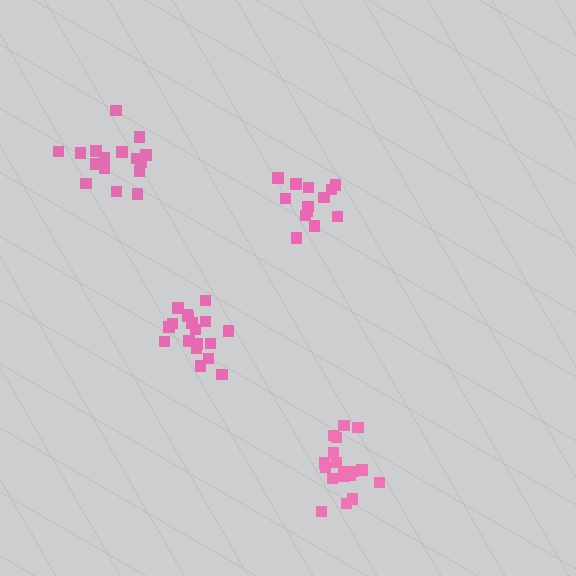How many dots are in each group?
Group 1: 13 dots, Group 2: 16 dots, Group 3: 18 dots, Group 4: 18 dots (65 total).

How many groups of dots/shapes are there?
There are 4 groups.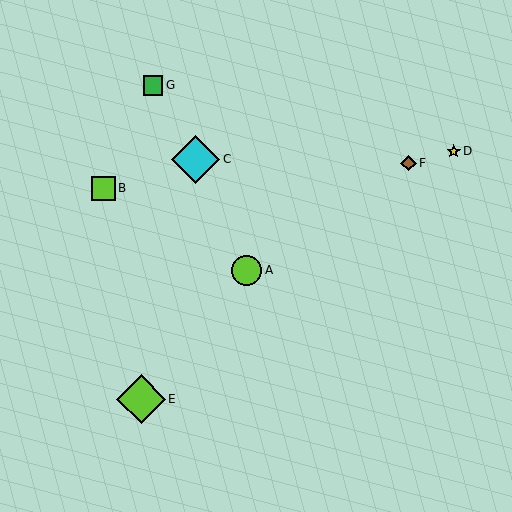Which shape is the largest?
The lime diamond (labeled E) is the largest.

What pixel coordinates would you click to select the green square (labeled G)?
Click at (153, 85) to select the green square G.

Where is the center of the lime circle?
The center of the lime circle is at (247, 270).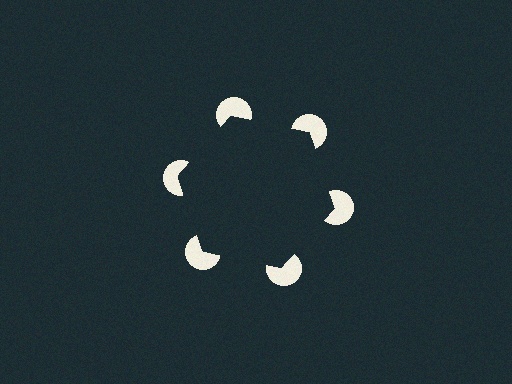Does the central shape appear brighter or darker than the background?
It typically appears slightly darker than the background, even though no actual brightness change is drawn.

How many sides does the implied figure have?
6 sides.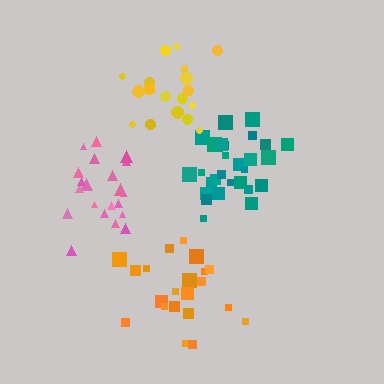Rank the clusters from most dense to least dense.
teal, yellow, pink, orange.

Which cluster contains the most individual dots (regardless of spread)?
Teal (30).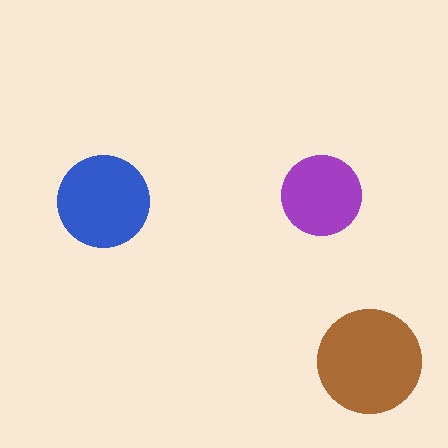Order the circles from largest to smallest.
the brown one, the blue one, the purple one.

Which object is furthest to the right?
The brown circle is rightmost.